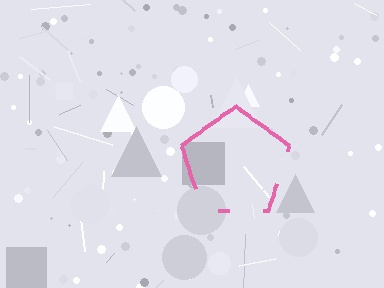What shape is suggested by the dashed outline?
The dashed outline suggests a pentagon.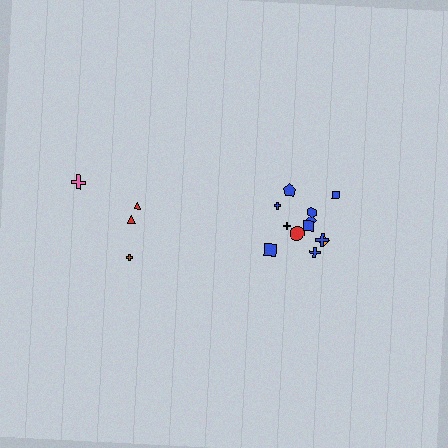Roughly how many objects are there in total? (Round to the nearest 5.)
Roughly 15 objects in total.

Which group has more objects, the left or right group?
The right group.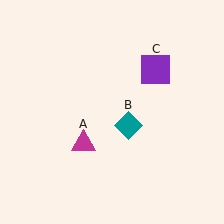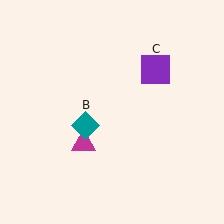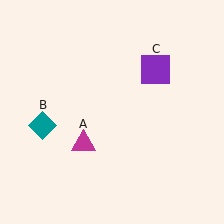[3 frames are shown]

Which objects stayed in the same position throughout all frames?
Magenta triangle (object A) and purple square (object C) remained stationary.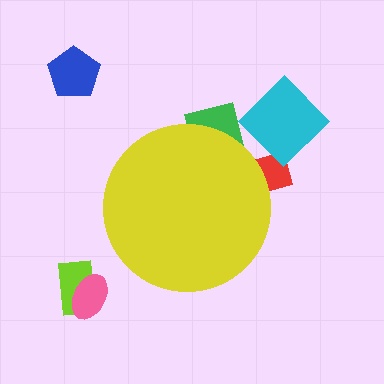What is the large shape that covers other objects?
A yellow circle.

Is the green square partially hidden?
Yes, the green square is partially hidden behind the yellow circle.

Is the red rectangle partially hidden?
Yes, the red rectangle is partially hidden behind the yellow circle.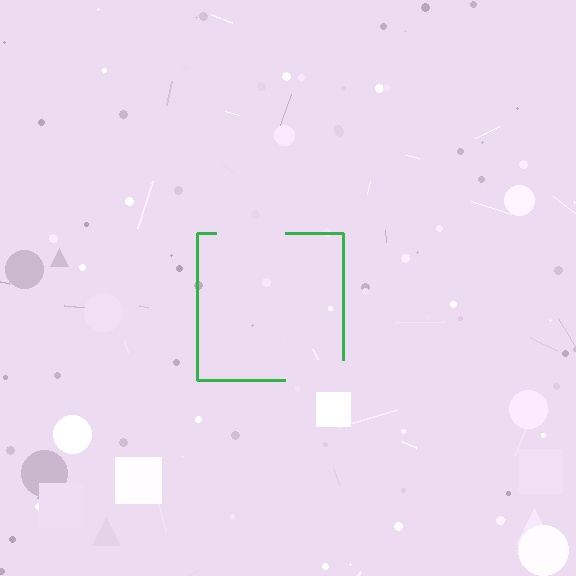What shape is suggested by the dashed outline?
The dashed outline suggests a square.